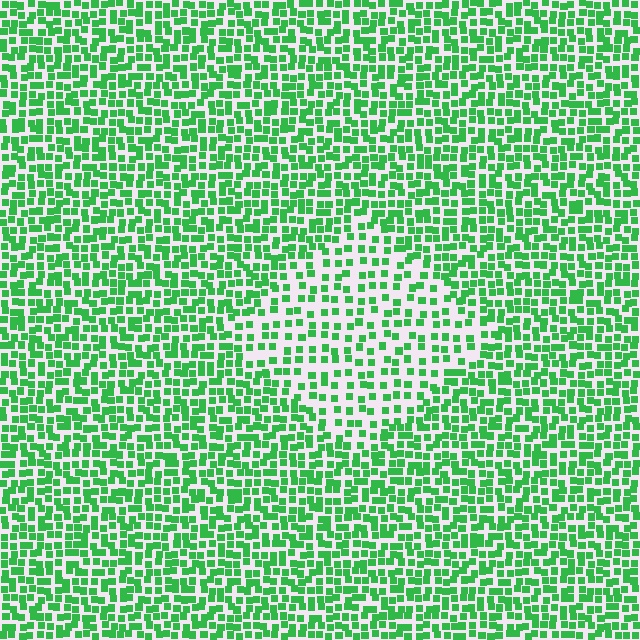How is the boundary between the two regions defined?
The boundary is defined by a change in element density (approximately 1.8x ratio). All elements are the same color, size, and shape.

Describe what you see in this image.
The image contains small green elements arranged at two different densities. A diamond-shaped region is visible where the elements are less densely packed than the surrounding area.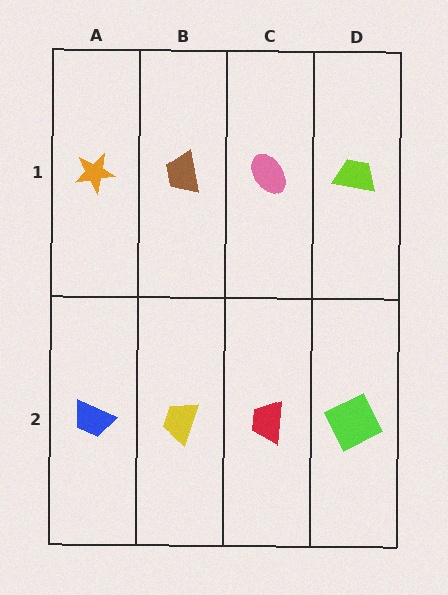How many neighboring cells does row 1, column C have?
3.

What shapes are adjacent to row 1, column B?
A yellow trapezoid (row 2, column B), an orange star (row 1, column A), a pink ellipse (row 1, column C).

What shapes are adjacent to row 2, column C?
A pink ellipse (row 1, column C), a yellow trapezoid (row 2, column B), a lime square (row 2, column D).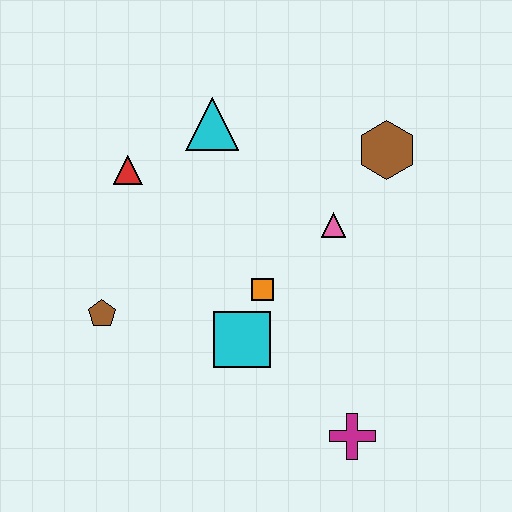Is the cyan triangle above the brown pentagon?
Yes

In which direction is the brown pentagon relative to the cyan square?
The brown pentagon is to the left of the cyan square.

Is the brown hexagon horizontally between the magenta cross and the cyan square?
No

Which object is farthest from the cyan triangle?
The magenta cross is farthest from the cyan triangle.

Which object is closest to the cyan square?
The orange square is closest to the cyan square.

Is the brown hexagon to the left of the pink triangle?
No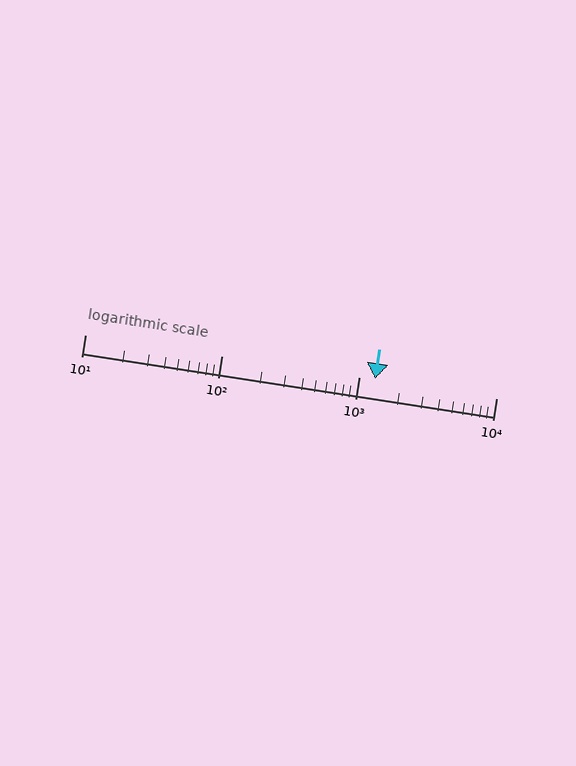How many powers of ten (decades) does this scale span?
The scale spans 3 decades, from 10 to 10000.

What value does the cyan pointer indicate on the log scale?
The pointer indicates approximately 1300.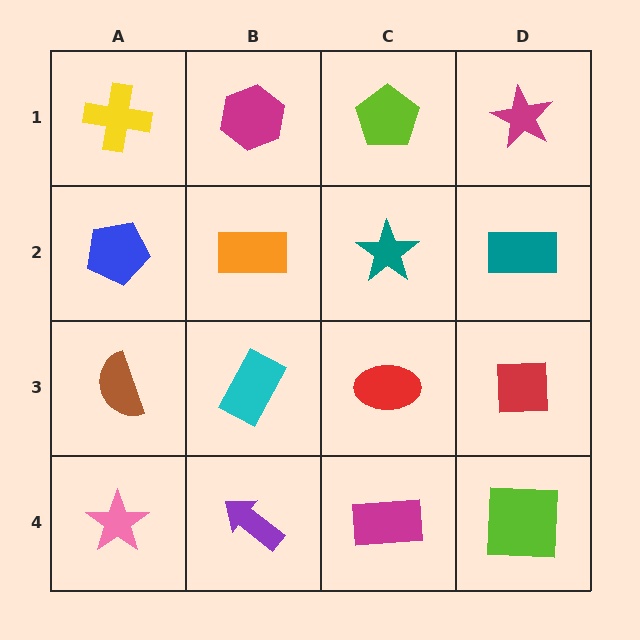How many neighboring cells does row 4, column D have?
2.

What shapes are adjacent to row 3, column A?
A blue pentagon (row 2, column A), a pink star (row 4, column A), a cyan rectangle (row 3, column B).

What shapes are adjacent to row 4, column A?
A brown semicircle (row 3, column A), a purple arrow (row 4, column B).